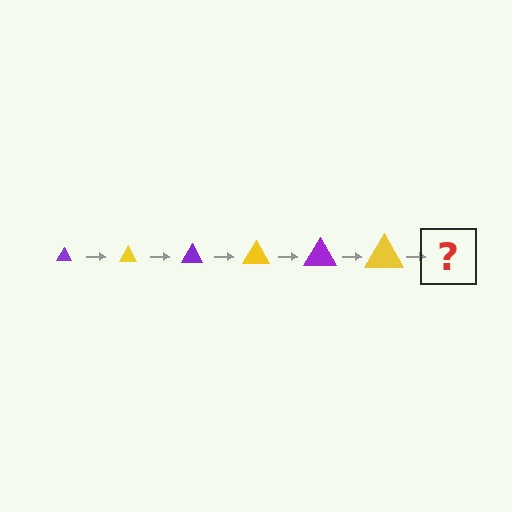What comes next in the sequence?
The next element should be a purple triangle, larger than the previous one.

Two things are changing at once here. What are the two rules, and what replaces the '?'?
The two rules are that the triangle grows larger each step and the color cycles through purple and yellow. The '?' should be a purple triangle, larger than the previous one.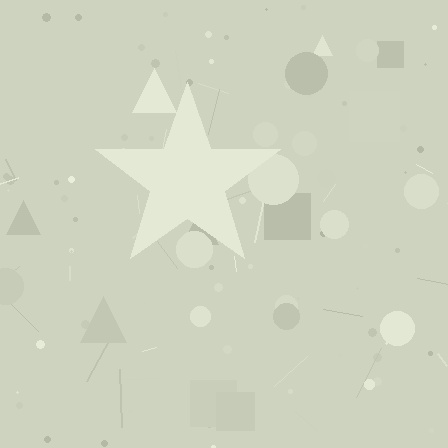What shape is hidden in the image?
A star is hidden in the image.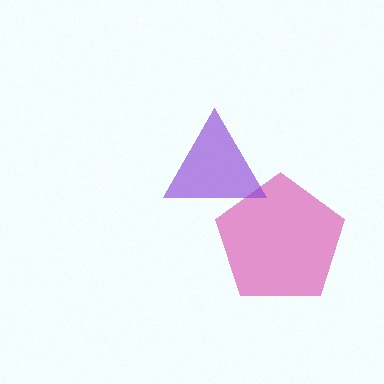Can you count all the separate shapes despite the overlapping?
Yes, there are 2 separate shapes.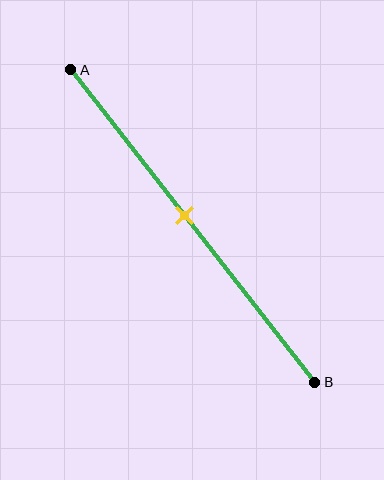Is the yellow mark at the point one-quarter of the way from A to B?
No, the mark is at about 45% from A, not at the 25% one-quarter point.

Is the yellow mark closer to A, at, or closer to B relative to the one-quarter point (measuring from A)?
The yellow mark is closer to point B than the one-quarter point of segment AB.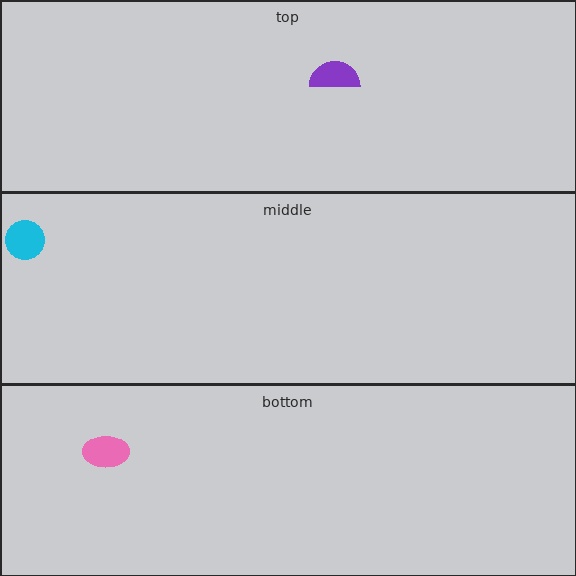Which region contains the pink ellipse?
The bottom region.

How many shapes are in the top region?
1.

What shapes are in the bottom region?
The pink ellipse.